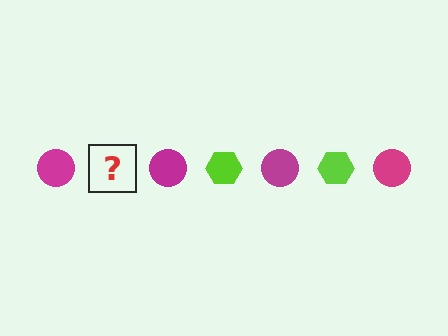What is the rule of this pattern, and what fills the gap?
The rule is that the pattern alternates between magenta circle and lime hexagon. The gap should be filled with a lime hexagon.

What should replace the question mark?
The question mark should be replaced with a lime hexagon.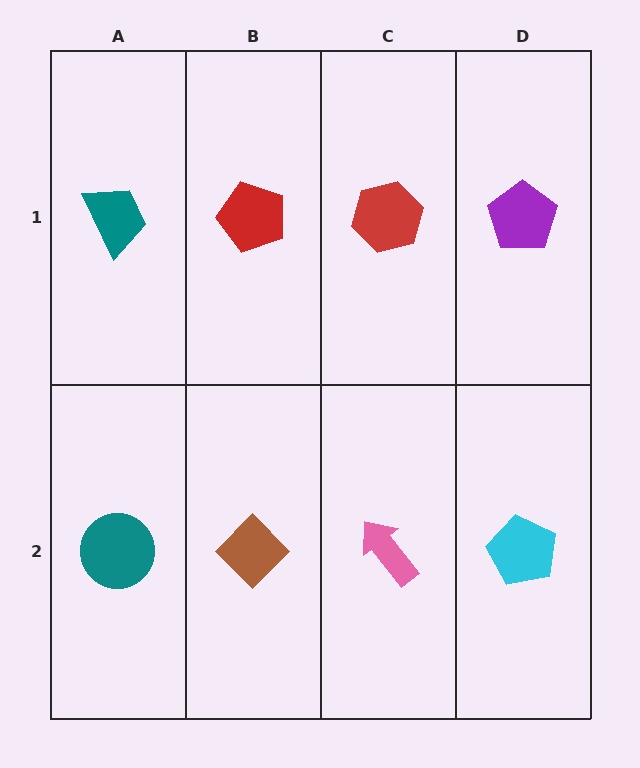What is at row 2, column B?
A brown diamond.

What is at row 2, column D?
A cyan pentagon.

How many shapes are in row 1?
4 shapes.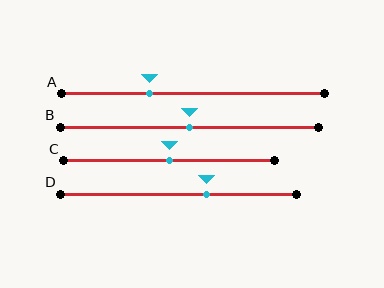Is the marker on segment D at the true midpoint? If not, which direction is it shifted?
No, the marker on segment D is shifted to the right by about 12% of the segment length.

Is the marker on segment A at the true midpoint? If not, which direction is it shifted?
No, the marker on segment A is shifted to the left by about 17% of the segment length.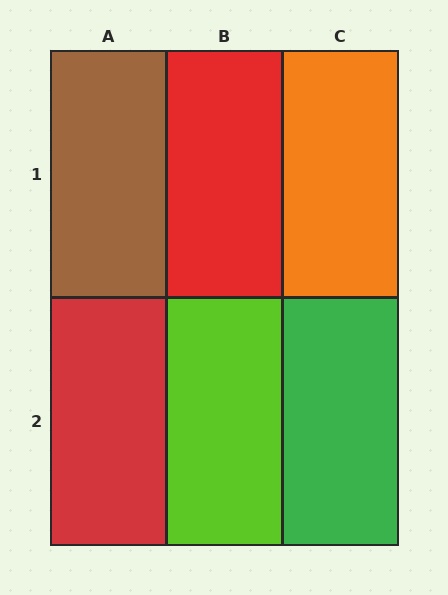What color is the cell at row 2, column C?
Green.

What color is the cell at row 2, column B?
Lime.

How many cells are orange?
1 cell is orange.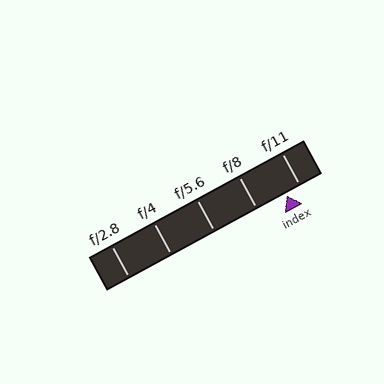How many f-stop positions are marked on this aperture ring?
There are 5 f-stop positions marked.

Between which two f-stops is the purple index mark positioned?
The index mark is between f/8 and f/11.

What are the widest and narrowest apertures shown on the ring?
The widest aperture shown is f/2.8 and the narrowest is f/11.